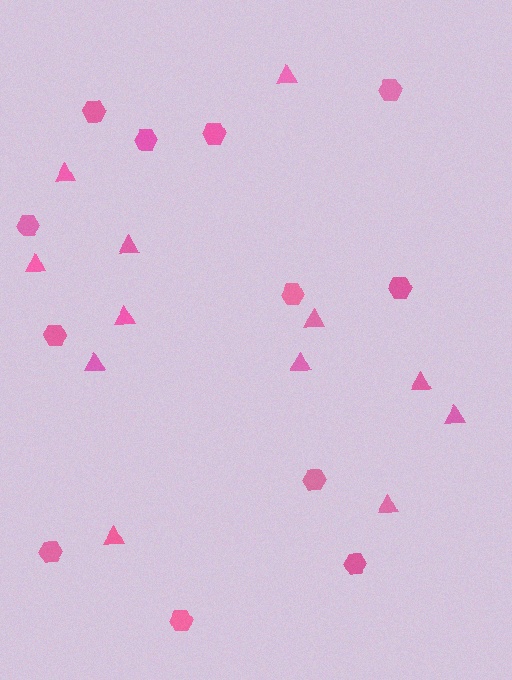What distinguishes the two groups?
There are 2 groups: one group of hexagons (12) and one group of triangles (12).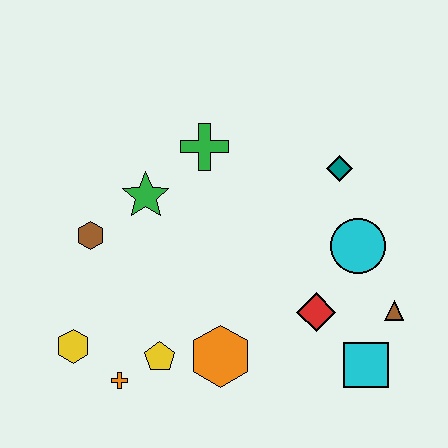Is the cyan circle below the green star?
Yes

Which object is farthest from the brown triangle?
The yellow hexagon is farthest from the brown triangle.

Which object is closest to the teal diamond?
The cyan circle is closest to the teal diamond.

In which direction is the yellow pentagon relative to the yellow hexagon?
The yellow pentagon is to the right of the yellow hexagon.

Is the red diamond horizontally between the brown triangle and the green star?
Yes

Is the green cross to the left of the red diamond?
Yes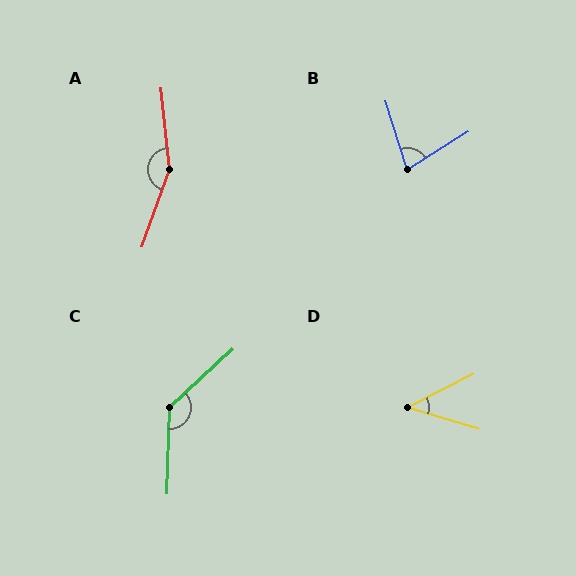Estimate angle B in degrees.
Approximately 75 degrees.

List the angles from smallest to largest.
D (43°), B (75°), C (134°), A (155°).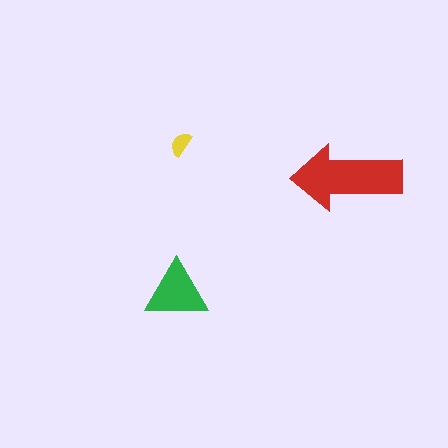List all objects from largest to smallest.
The red arrow, the green triangle, the yellow semicircle.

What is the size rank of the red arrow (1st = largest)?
1st.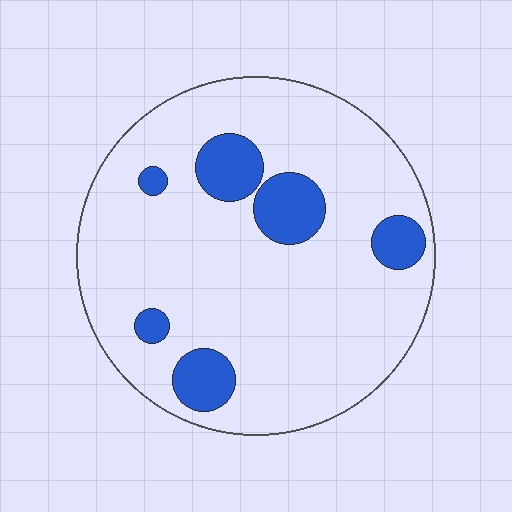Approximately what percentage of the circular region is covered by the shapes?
Approximately 15%.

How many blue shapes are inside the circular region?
6.